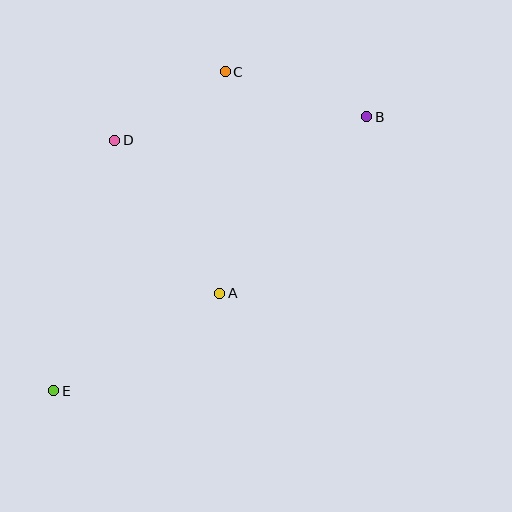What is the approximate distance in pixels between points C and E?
The distance between C and E is approximately 362 pixels.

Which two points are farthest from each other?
Points B and E are farthest from each other.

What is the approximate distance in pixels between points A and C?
The distance between A and C is approximately 221 pixels.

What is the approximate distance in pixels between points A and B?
The distance between A and B is approximately 230 pixels.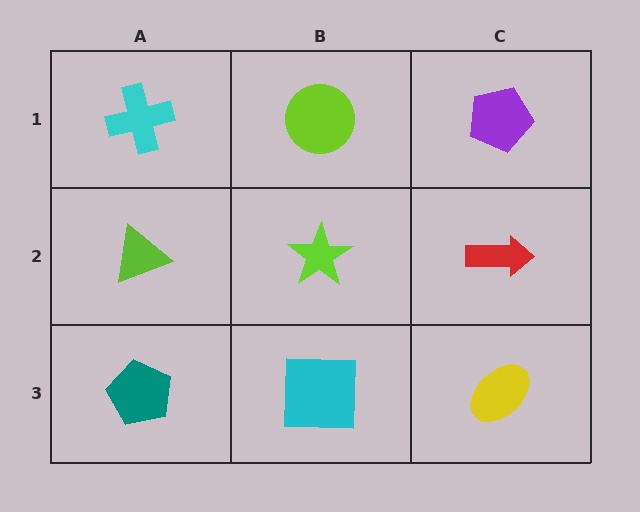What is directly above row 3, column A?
A lime triangle.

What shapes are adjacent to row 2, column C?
A purple pentagon (row 1, column C), a yellow ellipse (row 3, column C), a lime star (row 2, column B).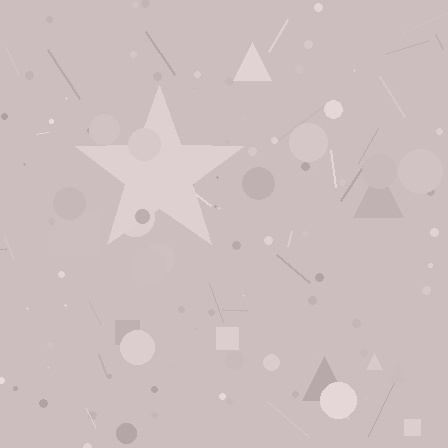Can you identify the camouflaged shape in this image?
The camouflaged shape is a star.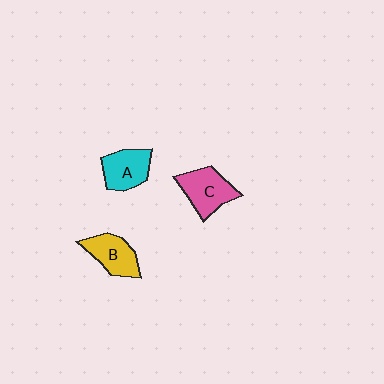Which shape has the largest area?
Shape C (pink).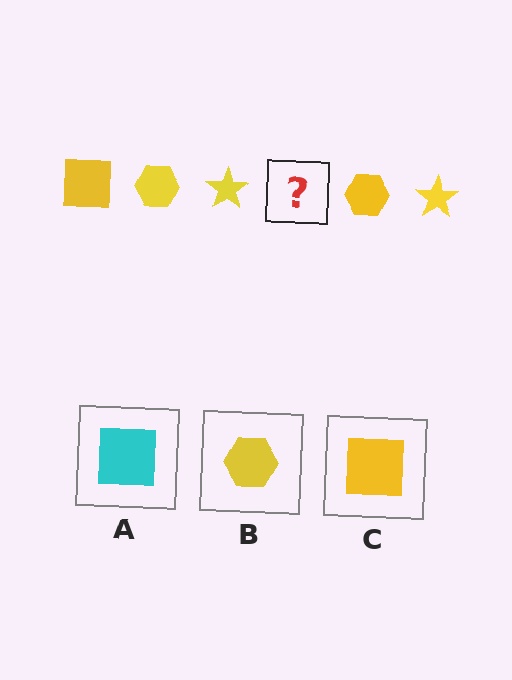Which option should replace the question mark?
Option C.